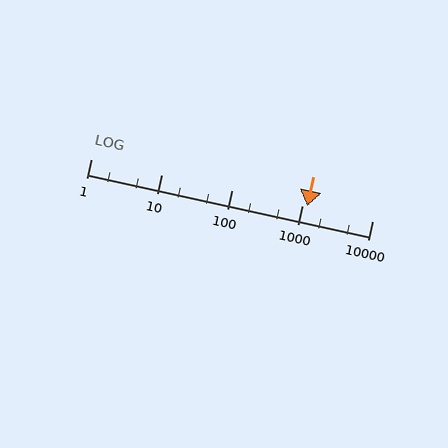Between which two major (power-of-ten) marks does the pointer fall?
The pointer is between 1000 and 10000.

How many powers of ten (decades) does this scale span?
The scale spans 4 decades, from 1 to 10000.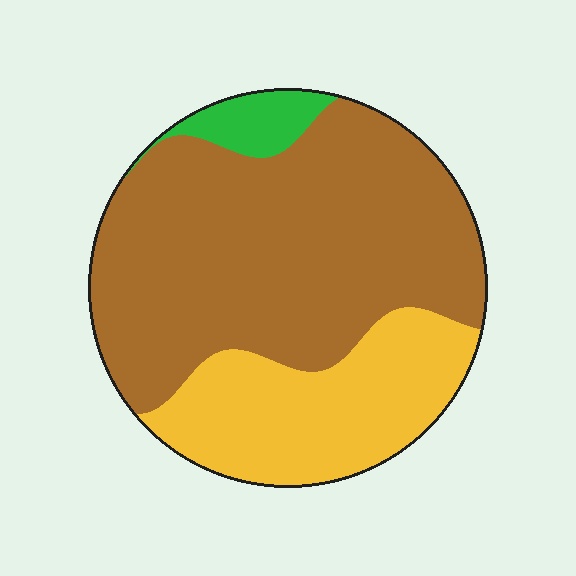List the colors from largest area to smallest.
From largest to smallest: brown, yellow, green.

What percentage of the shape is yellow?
Yellow takes up between a quarter and a half of the shape.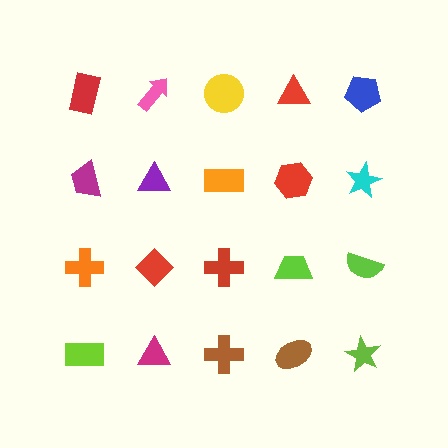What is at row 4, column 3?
A brown cross.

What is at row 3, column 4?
A lime trapezoid.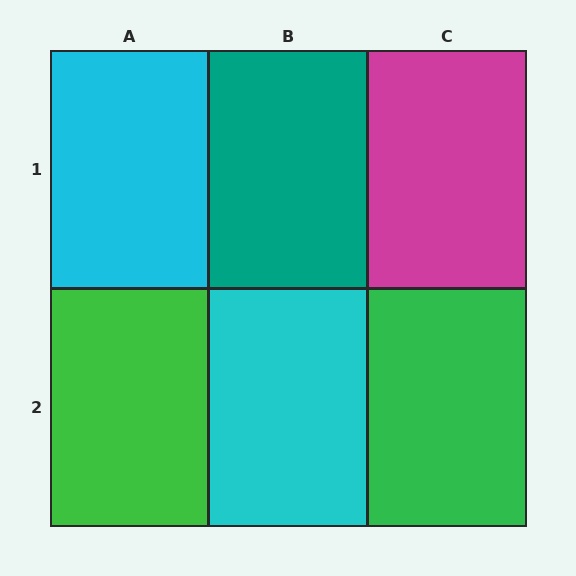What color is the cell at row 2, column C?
Green.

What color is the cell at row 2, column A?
Green.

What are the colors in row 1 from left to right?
Cyan, teal, magenta.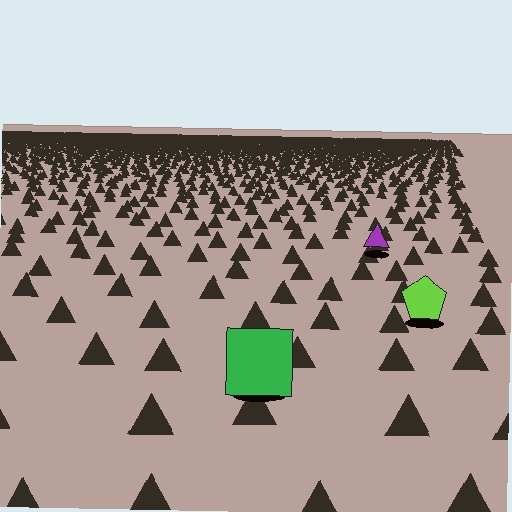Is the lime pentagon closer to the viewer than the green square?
No. The green square is closer — you can tell from the texture gradient: the ground texture is coarser near it.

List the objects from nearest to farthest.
From nearest to farthest: the green square, the lime pentagon, the purple triangle.